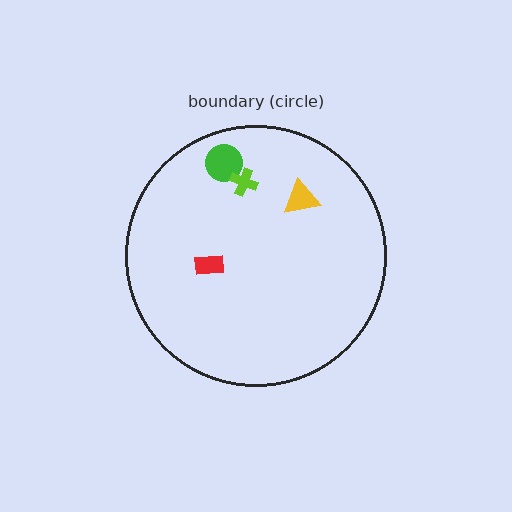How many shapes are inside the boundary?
4 inside, 0 outside.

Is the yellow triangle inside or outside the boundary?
Inside.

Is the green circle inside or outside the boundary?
Inside.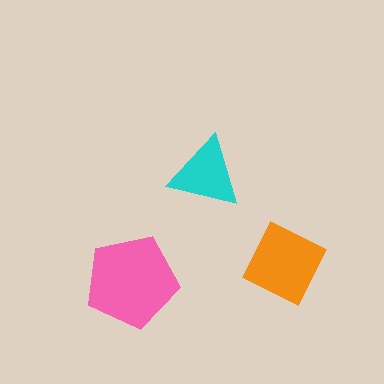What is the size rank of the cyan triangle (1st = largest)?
3rd.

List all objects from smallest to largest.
The cyan triangle, the orange square, the pink pentagon.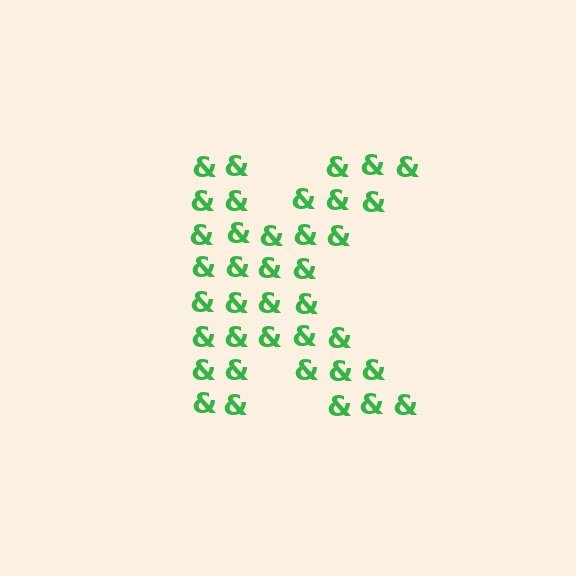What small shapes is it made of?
It is made of small ampersands.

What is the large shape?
The large shape is the letter K.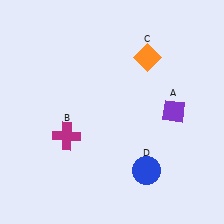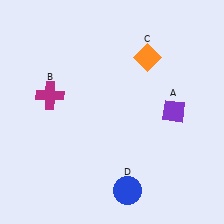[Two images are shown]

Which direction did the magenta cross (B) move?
The magenta cross (B) moved up.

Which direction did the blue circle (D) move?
The blue circle (D) moved down.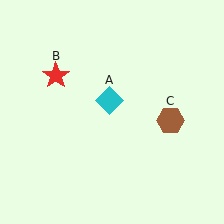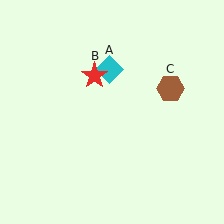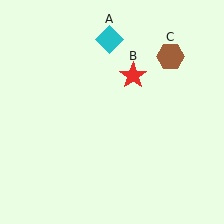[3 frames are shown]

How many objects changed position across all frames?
3 objects changed position: cyan diamond (object A), red star (object B), brown hexagon (object C).